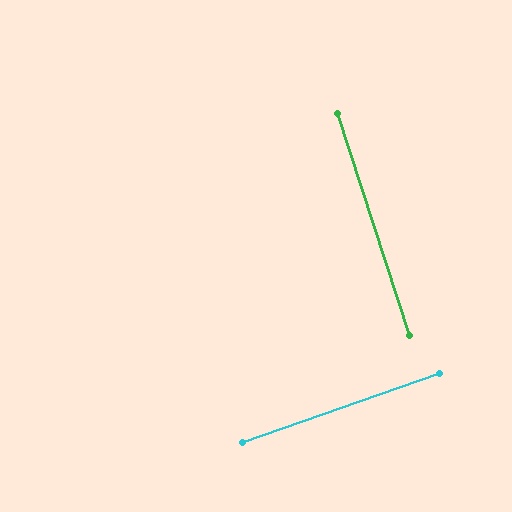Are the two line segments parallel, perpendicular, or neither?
Perpendicular — they meet at approximately 89°.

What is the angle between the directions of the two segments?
Approximately 89 degrees.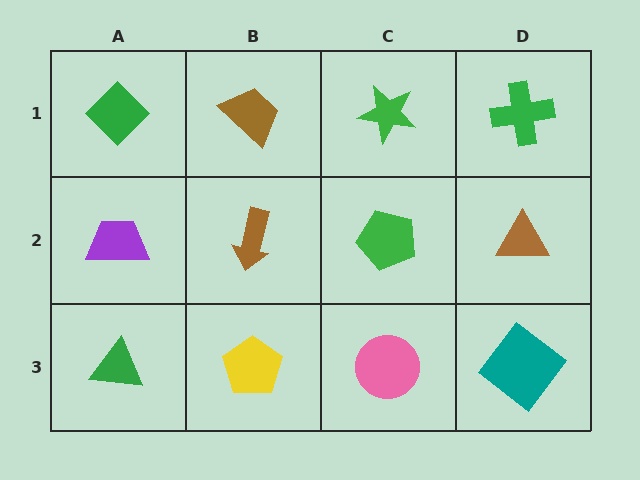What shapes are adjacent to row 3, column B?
A brown arrow (row 2, column B), a green triangle (row 3, column A), a pink circle (row 3, column C).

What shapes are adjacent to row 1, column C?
A green pentagon (row 2, column C), a brown trapezoid (row 1, column B), a green cross (row 1, column D).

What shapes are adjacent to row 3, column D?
A brown triangle (row 2, column D), a pink circle (row 3, column C).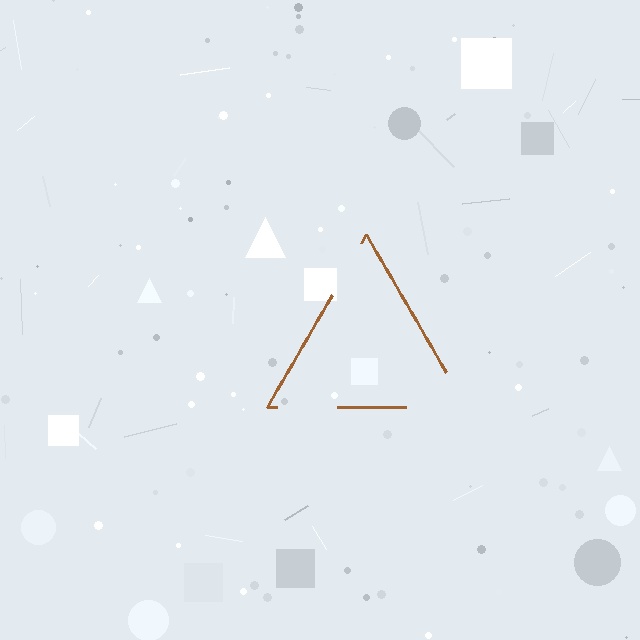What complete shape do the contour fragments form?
The contour fragments form a triangle.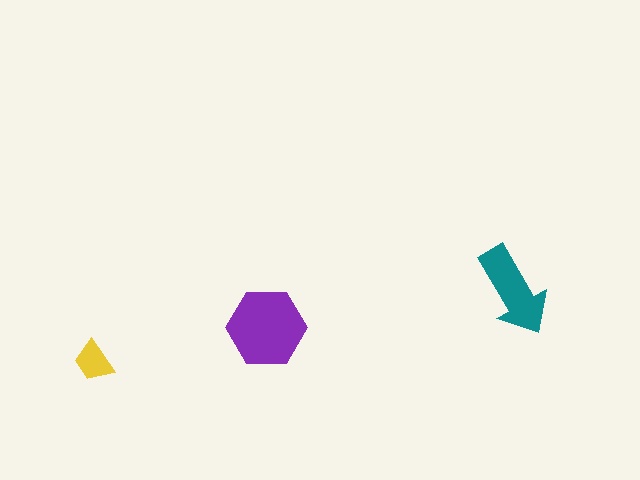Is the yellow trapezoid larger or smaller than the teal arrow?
Smaller.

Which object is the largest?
The purple hexagon.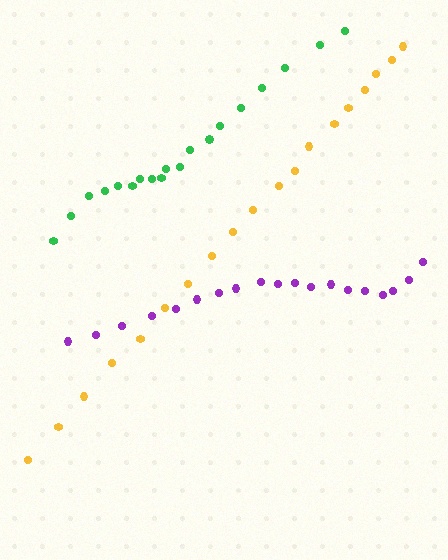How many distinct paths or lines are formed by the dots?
There are 3 distinct paths.